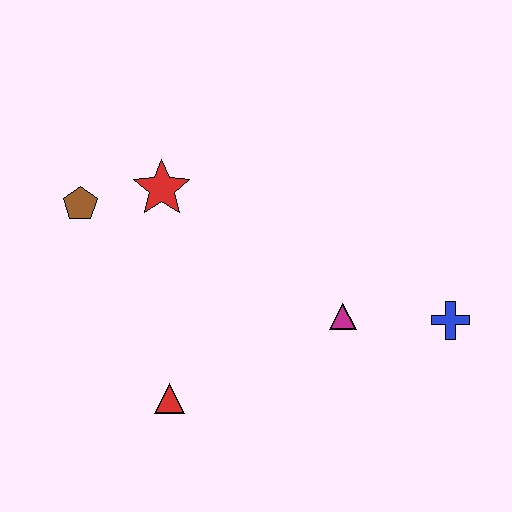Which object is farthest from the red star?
The blue cross is farthest from the red star.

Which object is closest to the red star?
The brown pentagon is closest to the red star.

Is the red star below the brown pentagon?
No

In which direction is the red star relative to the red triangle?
The red star is above the red triangle.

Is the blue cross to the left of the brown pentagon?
No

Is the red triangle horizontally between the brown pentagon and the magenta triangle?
Yes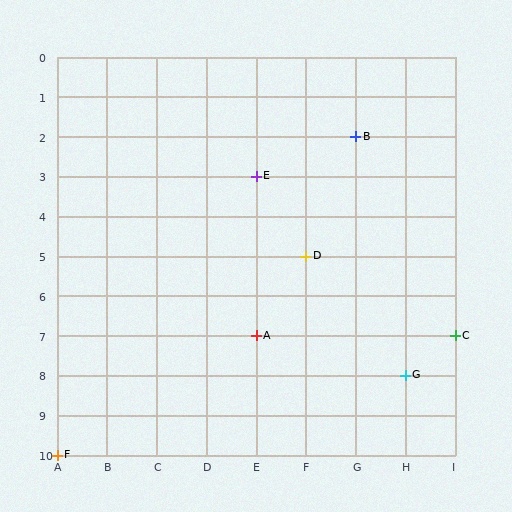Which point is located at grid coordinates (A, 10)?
Point F is at (A, 10).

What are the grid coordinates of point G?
Point G is at grid coordinates (H, 8).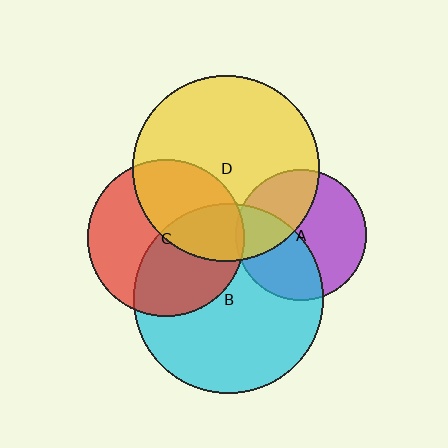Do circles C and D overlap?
Yes.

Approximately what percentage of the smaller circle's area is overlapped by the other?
Approximately 40%.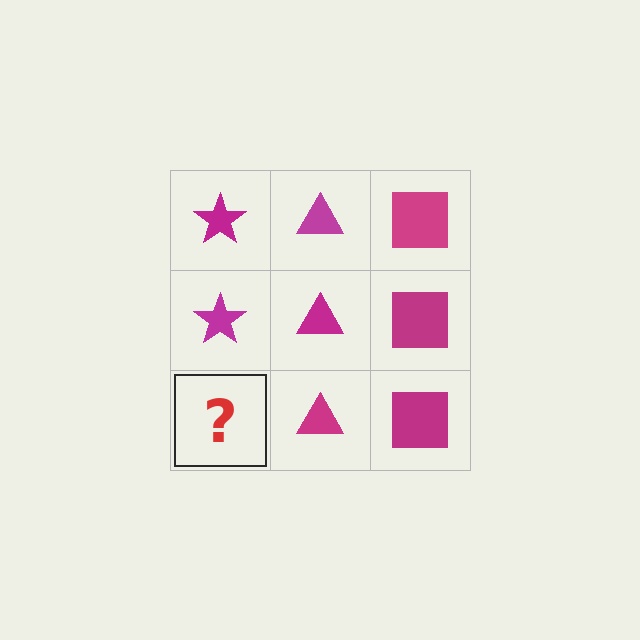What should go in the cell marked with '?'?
The missing cell should contain a magenta star.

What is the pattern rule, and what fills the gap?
The rule is that each column has a consistent shape. The gap should be filled with a magenta star.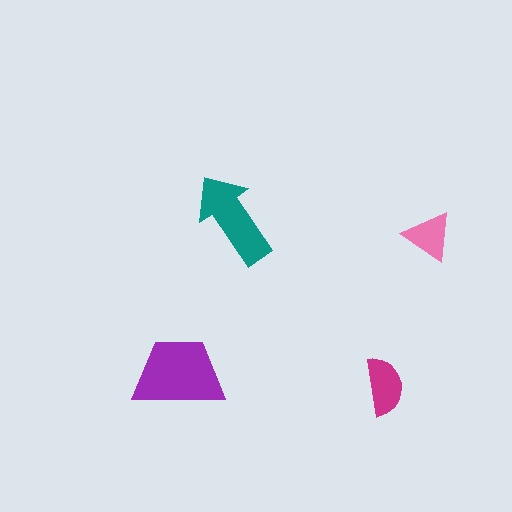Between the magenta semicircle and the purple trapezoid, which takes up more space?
The purple trapezoid.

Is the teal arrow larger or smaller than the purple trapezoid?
Smaller.